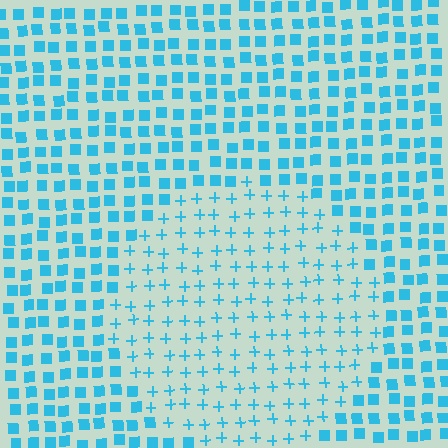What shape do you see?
I see a circle.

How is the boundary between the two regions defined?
The boundary is defined by a change in element shape: plus signs inside vs. squares outside. All elements share the same color and spacing.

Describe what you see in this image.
The image is filled with small cyan elements arranged in a uniform grid. A circle-shaped region contains plus signs, while the surrounding area contains squares. The boundary is defined purely by the change in element shape.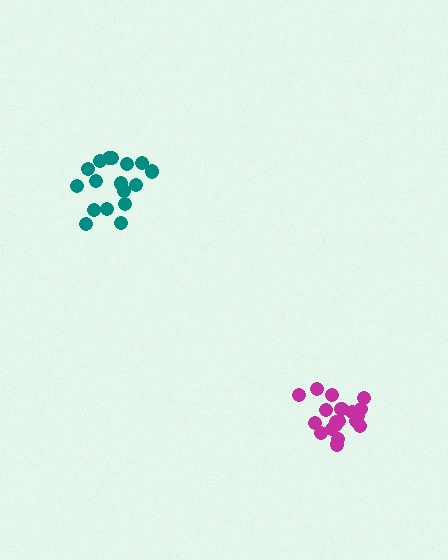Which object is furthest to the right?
The magenta cluster is rightmost.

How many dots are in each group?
Group 1: 17 dots, Group 2: 19 dots (36 total).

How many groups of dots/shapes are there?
There are 2 groups.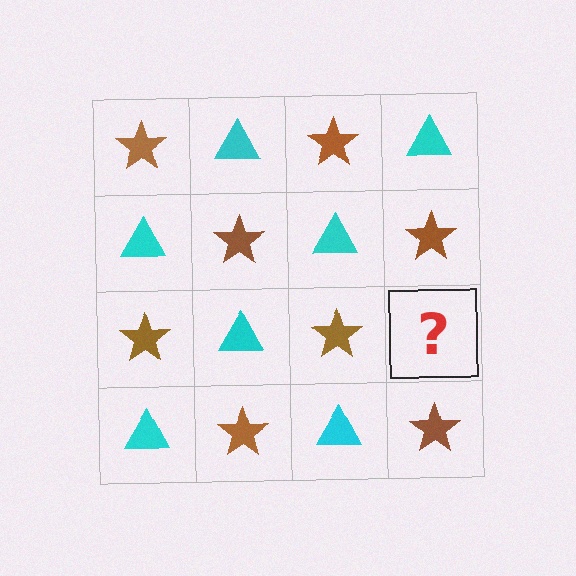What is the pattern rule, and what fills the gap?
The rule is that it alternates brown star and cyan triangle in a checkerboard pattern. The gap should be filled with a cyan triangle.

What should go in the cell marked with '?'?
The missing cell should contain a cyan triangle.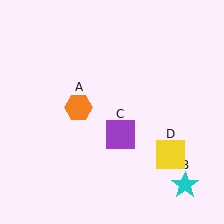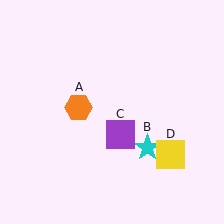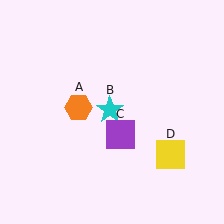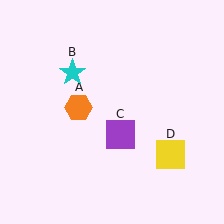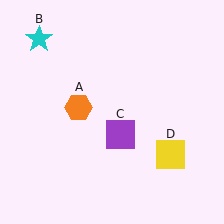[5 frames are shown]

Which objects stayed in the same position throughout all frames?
Orange hexagon (object A) and purple square (object C) and yellow square (object D) remained stationary.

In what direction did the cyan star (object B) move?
The cyan star (object B) moved up and to the left.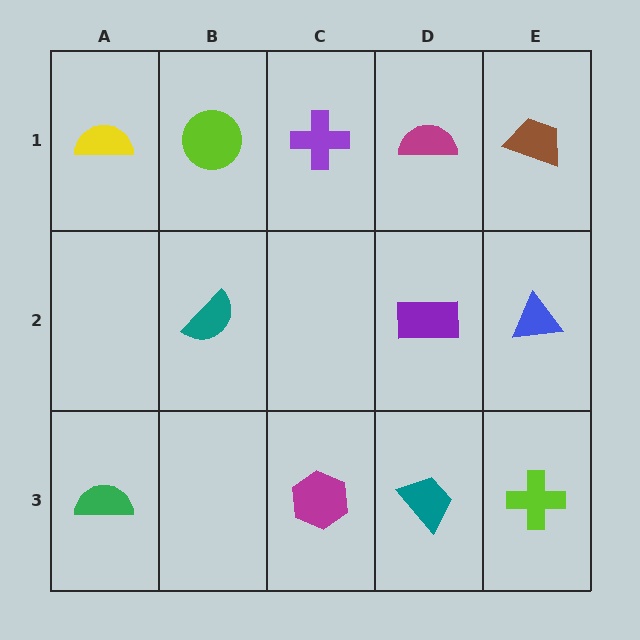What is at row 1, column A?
A yellow semicircle.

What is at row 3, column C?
A magenta hexagon.